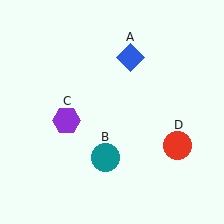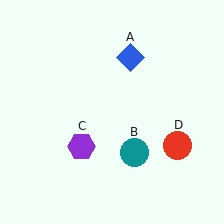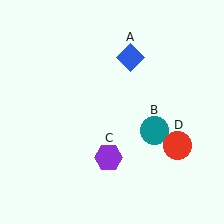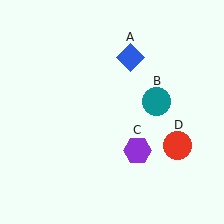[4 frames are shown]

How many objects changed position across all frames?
2 objects changed position: teal circle (object B), purple hexagon (object C).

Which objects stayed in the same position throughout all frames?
Blue diamond (object A) and red circle (object D) remained stationary.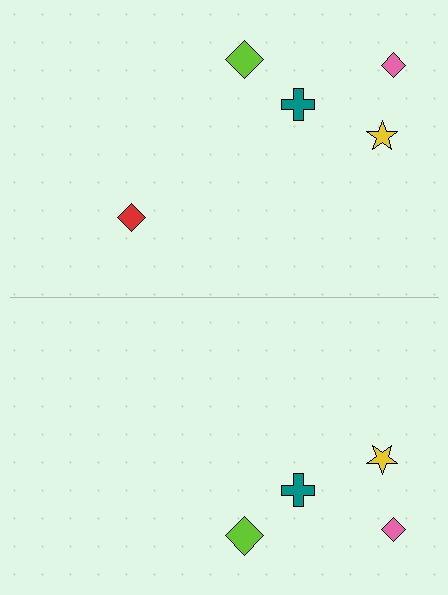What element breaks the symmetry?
A red diamond is missing from the bottom side.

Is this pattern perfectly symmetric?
No, the pattern is not perfectly symmetric. A red diamond is missing from the bottom side.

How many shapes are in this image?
There are 9 shapes in this image.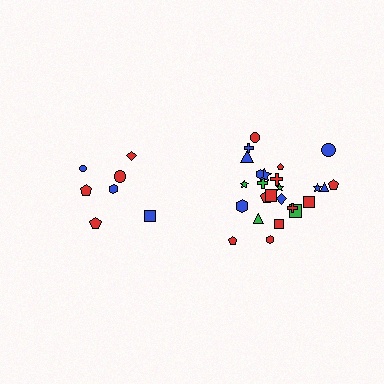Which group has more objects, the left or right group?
The right group.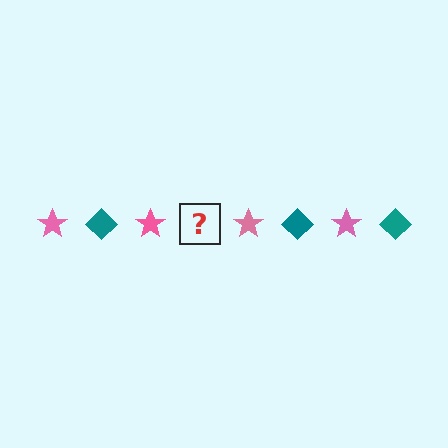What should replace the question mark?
The question mark should be replaced with a teal diamond.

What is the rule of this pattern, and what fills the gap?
The rule is that the pattern alternates between pink star and teal diamond. The gap should be filled with a teal diamond.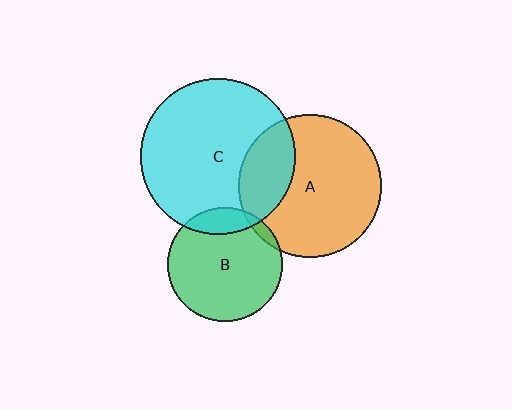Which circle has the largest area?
Circle C (cyan).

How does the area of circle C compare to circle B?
Approximately 1.8 times.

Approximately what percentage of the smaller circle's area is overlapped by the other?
Approximately 5%.